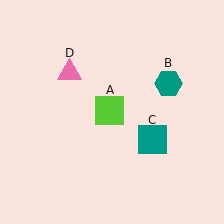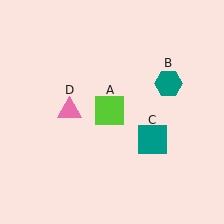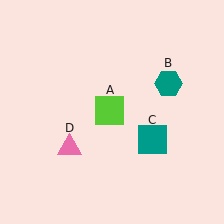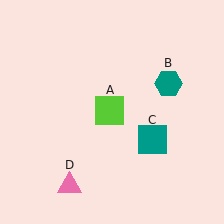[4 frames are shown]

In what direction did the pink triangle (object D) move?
The pink triangle (object D) moved down.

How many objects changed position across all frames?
1 object changed position: pink triangle (object D).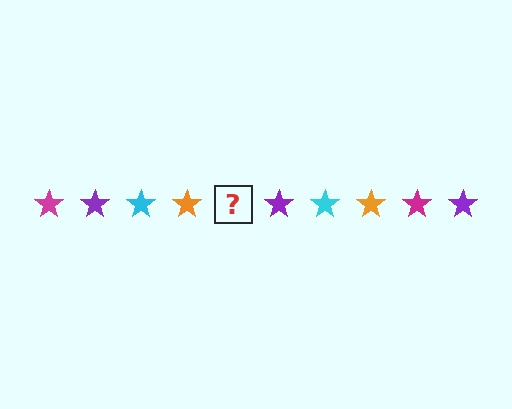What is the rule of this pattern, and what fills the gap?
The rule is that the pattern cycles through magenta, purple, cyan, orange stars. The gap should be filled with a magenta star.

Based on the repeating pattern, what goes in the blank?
The blank should be a magenta star.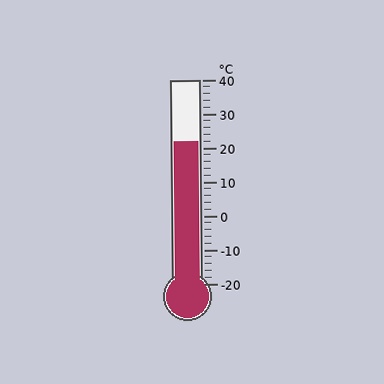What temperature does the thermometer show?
The thermometer shows approximately 22°C.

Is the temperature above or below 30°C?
The temperature is below 30°C.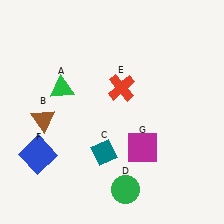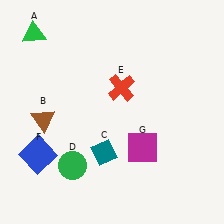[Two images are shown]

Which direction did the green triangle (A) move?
The green triangle (A) moved up.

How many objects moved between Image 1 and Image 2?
2 objects moved between the two images.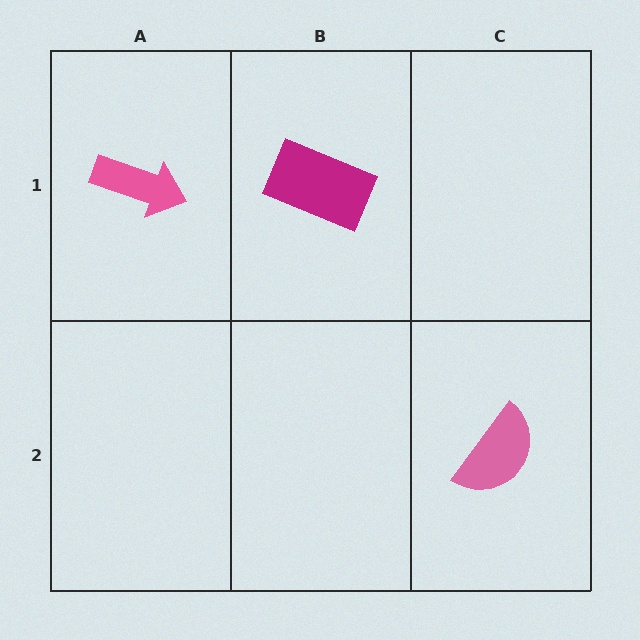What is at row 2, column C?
A pink semicircle.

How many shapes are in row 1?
2 shapes.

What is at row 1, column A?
A pink arrow.